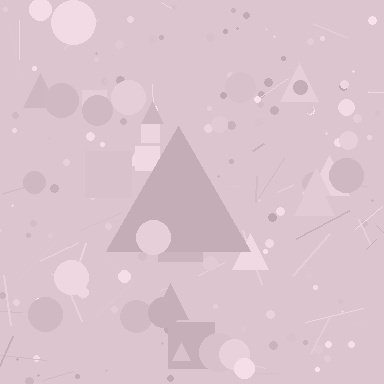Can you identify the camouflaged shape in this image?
The camouflaged shape is a triangle.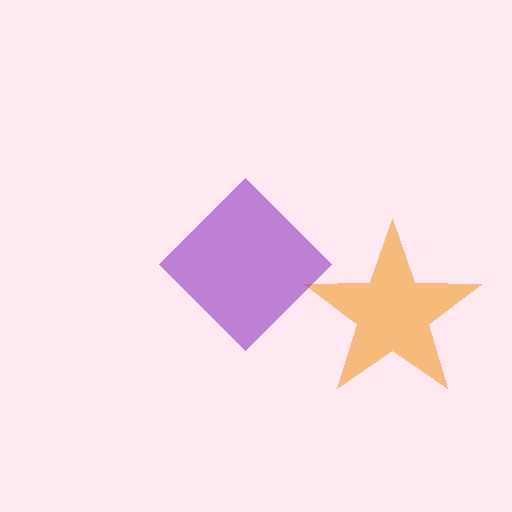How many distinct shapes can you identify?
There are 2 distinct shapes: an orange star, a purple diamond.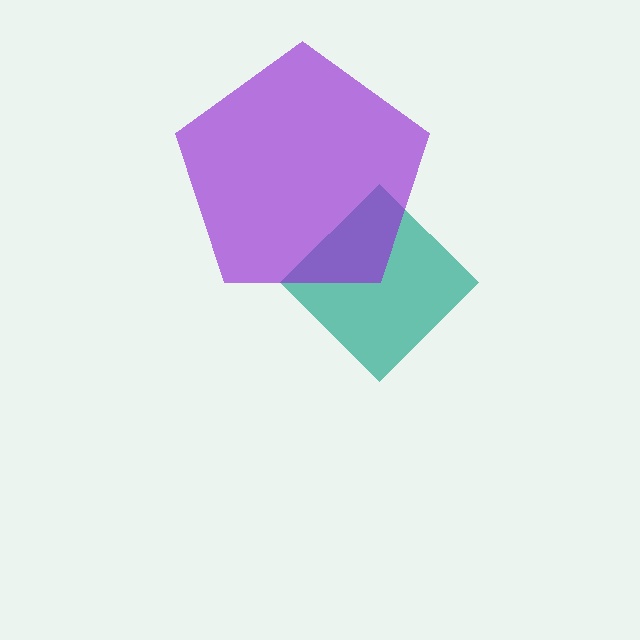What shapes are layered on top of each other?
The layered shapes are: a teal diamond, a purple pentagon.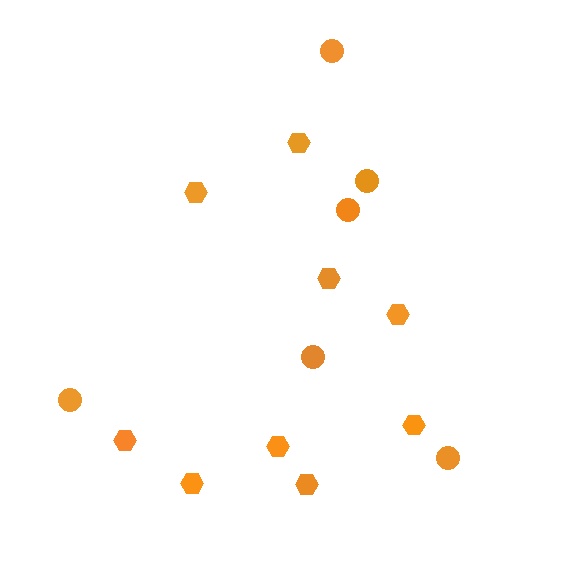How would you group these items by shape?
There are 2 groups: one group of hexagons (9) and one group of circles (6).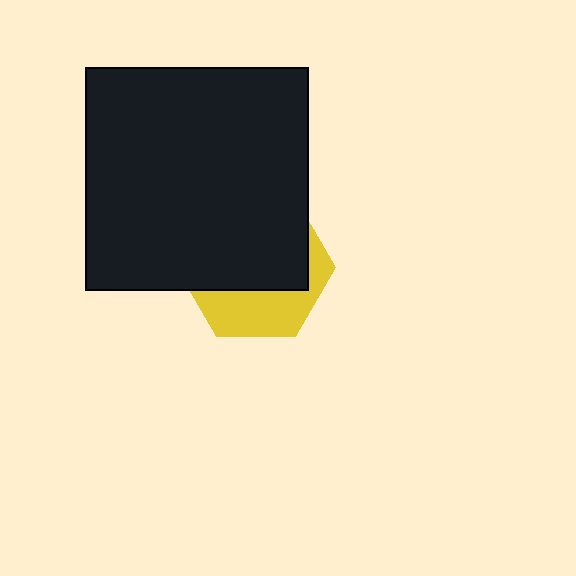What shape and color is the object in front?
The object in front is a black square.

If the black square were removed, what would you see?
You would see the complete yellow hexagon.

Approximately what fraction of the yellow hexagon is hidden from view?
Roughly 65% of the yellow hexagon is hidden behind the black square.